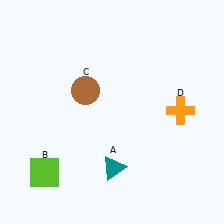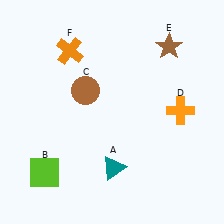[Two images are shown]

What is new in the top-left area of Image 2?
An orange cross (F) was added in the top-left area of Image 2.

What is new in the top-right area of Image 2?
A brown star (E) was added in the top-right area of Image 2.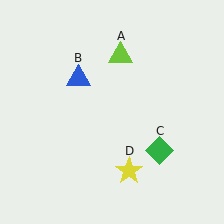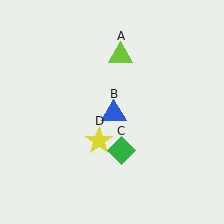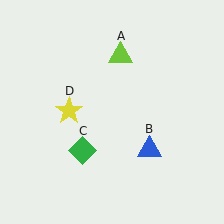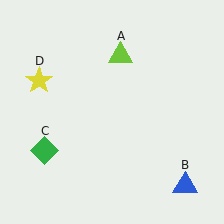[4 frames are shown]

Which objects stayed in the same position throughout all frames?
Lime triangle (object A) remained stationary.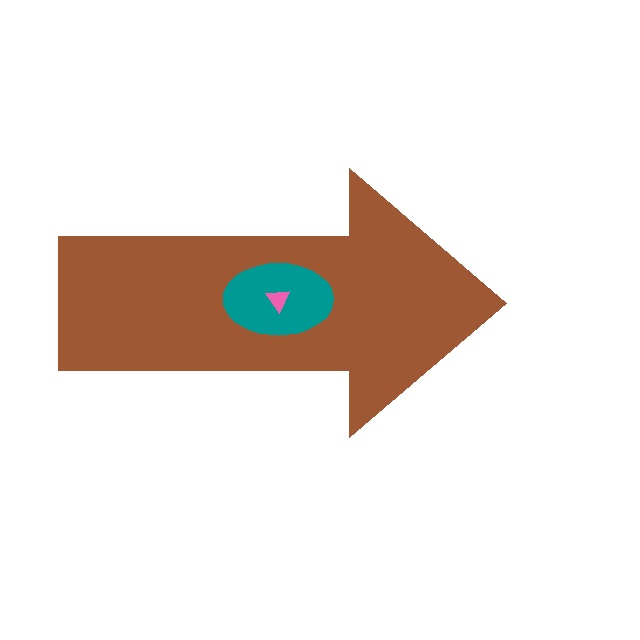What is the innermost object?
The pink triangle.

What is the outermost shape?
The brown arrow.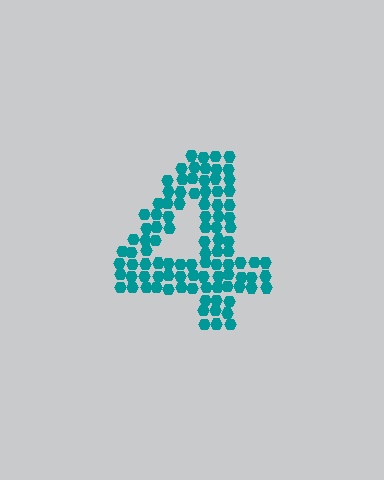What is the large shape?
The large shape is the digit 4.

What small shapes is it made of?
It is made of small hexagons.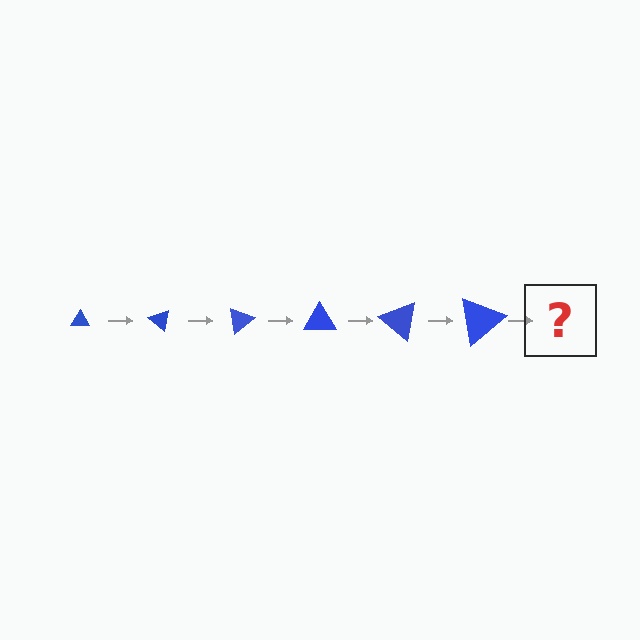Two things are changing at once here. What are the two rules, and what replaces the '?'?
The two rules are that the triangle grows larger each step and it rotates 40 degrees each step. The '?' should be a triangle, larger than the previous one and rotated 240 degrees from the start.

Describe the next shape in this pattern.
It should be a triangle, larger than the previous one and rotated 240 degrees from the start.